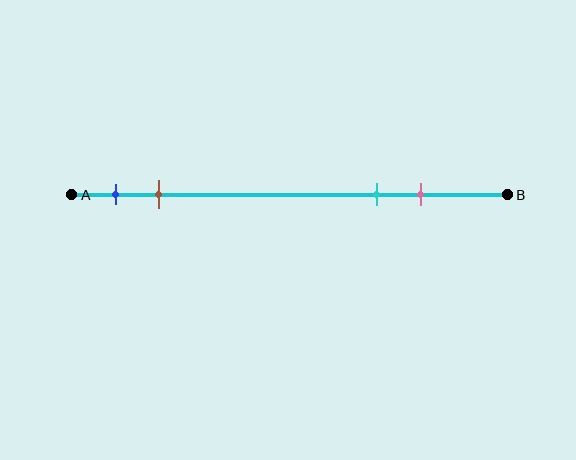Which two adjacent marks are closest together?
The blue and brown marks are the closest adjacent pair.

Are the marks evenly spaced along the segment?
No, the marks are not evenly spaced.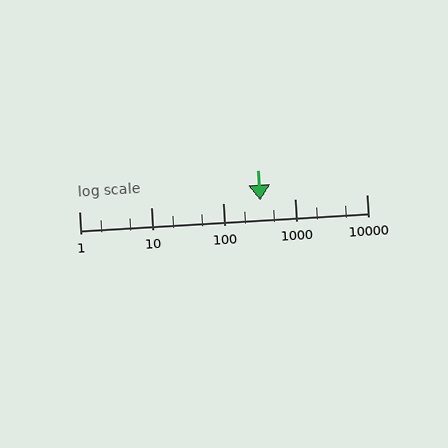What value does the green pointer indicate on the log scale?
The pointer indicates approximately 330.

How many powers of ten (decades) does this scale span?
The scale spans 4 decades, from 1 to 10000.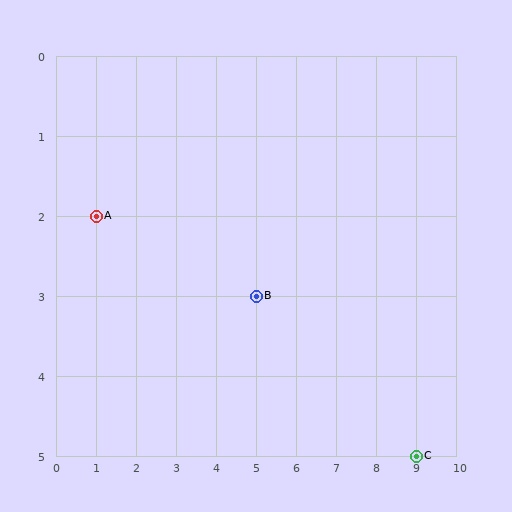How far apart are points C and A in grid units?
Points C and A are 8 columns and 3 rows apart (about 8.5 grid units diagonally).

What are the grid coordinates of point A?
Point A is at grid coordinates (1, 2).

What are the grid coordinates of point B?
Point B is at grid coordinates (5, 3).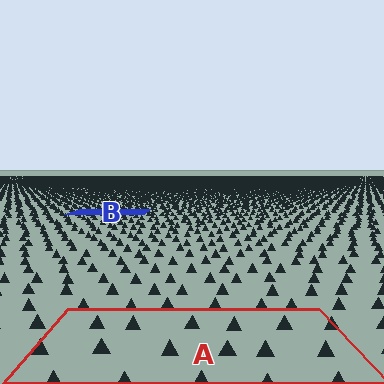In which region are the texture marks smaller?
The texture marks are smaller in region B, because it is farther away.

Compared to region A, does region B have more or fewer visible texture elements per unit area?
Region B has more texture elements per unit area — they are packed more densely because it is farther away.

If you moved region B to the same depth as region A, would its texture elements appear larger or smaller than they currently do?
They would appear larger. At a closer depth, the same texture elements are projected at a bigger on-screen size.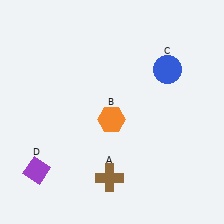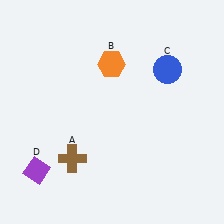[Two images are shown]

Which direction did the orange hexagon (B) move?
The orange hexagon (B) moved up.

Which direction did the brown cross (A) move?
The brown cross (A) moved left.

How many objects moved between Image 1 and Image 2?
2 objects moved between the two images.